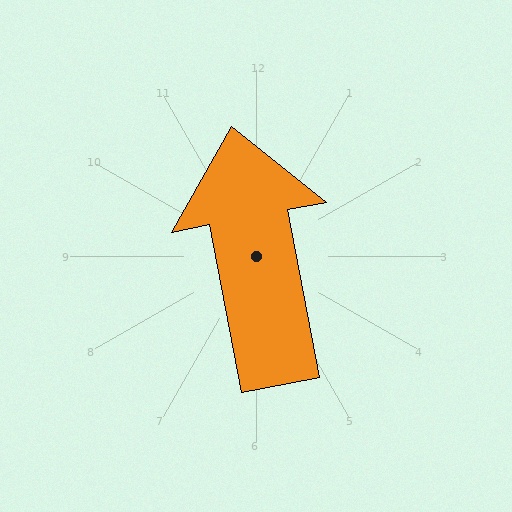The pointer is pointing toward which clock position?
Roughly 12 o'clock.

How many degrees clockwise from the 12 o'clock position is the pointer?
Approximately 349 degrees.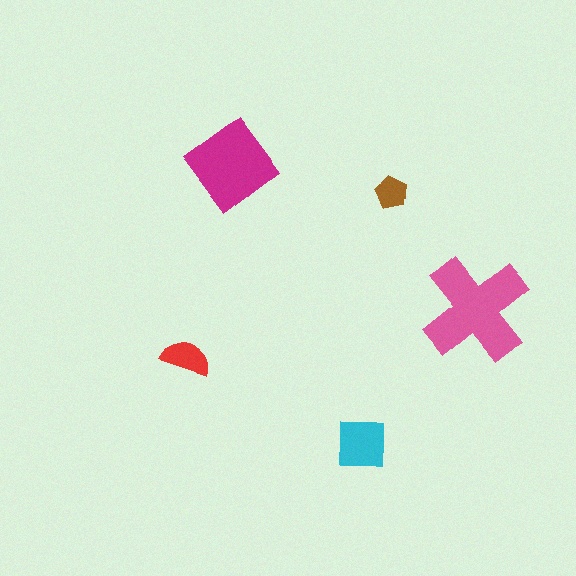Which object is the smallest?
The brown pentagon.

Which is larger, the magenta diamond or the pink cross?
The pink cross.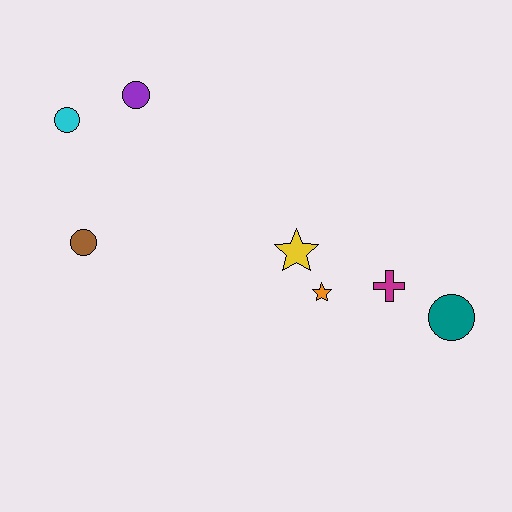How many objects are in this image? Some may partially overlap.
There are 7 objects.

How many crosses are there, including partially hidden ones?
There is 1 cross.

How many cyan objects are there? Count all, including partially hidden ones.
There is 1 cyan object.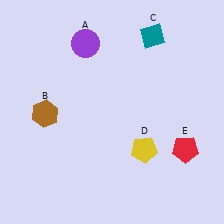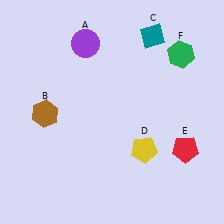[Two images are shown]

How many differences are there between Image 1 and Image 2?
There is 1 difference between the two images.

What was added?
A green hexagon (F) was added in Image 2.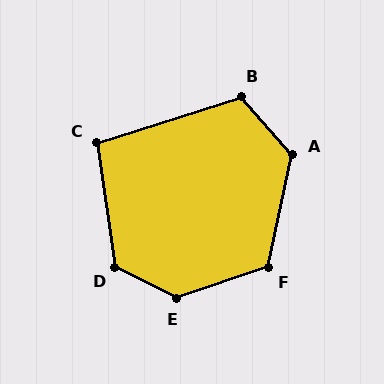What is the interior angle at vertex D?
Approximately 126 degrees (obtuse).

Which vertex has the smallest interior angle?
C, at approximately 99 degrees.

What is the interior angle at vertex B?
Approximately 114 degrees (obtuse).